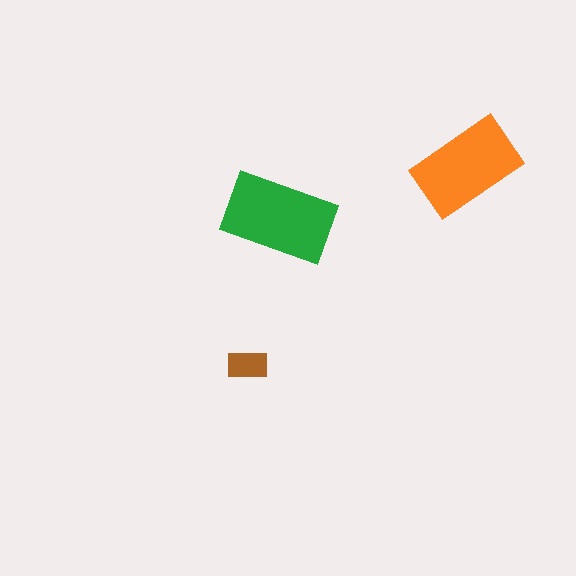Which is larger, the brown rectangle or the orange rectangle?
The orange one.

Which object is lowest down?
The brown rectangle is bottommost.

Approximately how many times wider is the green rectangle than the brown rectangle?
About 2.5 times wider.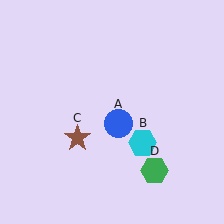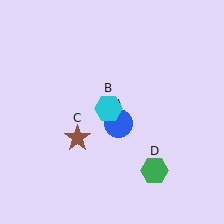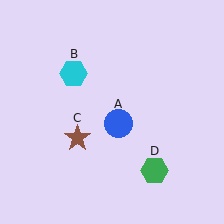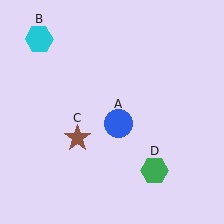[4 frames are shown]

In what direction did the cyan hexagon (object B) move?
The cyan hexagon (object B) moved up and to the left.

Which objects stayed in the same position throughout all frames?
Blue circle (object A) and brown star (object C) and green hexagon (object D) remained stationary.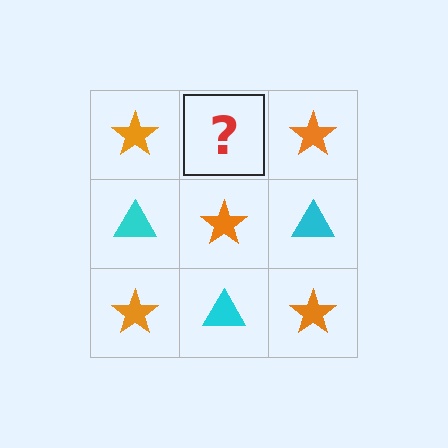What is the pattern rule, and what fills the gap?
The rule is that it alternates orange star and cyan triangle in a checkerboard pattern. The gap should be filled with a cyan triangle.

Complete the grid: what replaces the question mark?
The question mark should be replaced with a cyan triangle.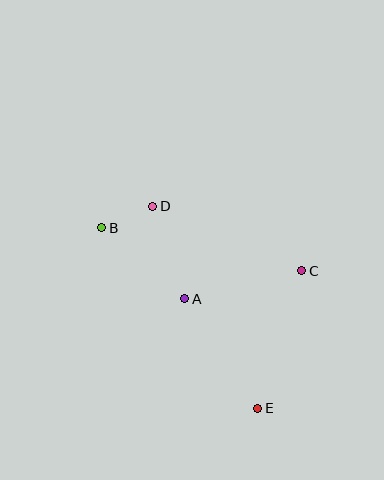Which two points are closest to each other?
Points B and D are closest to each other.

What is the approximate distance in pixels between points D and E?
The distance between D and E is approximately 228 pixels.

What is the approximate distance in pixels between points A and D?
The distance between A and D is approximately 98 pixels.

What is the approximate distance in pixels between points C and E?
The distance between C and E is approximately 145 pixels.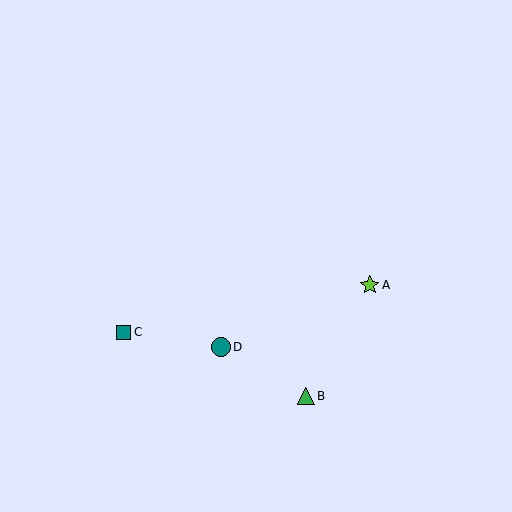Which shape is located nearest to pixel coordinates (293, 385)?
The green triangle (labeled B) at (306, 396) is nearest to that location.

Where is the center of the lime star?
The center of the lime star is at (370, 285).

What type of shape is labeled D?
Shape D is a teal circle.